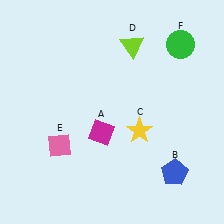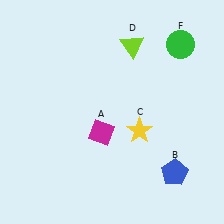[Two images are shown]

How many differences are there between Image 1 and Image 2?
There is 1 difference between the two images.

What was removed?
The pink diamond (E) was removed in Image 2.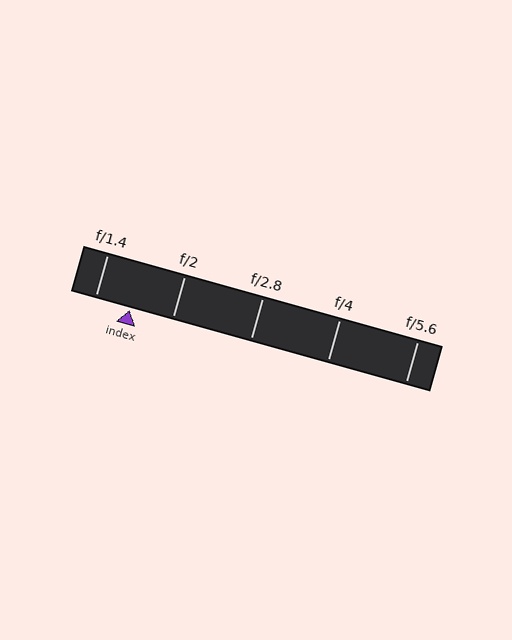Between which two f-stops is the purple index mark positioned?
The index mark is between f/1.4 and f/2.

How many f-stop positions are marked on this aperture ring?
There are 5 f-stop positions marked.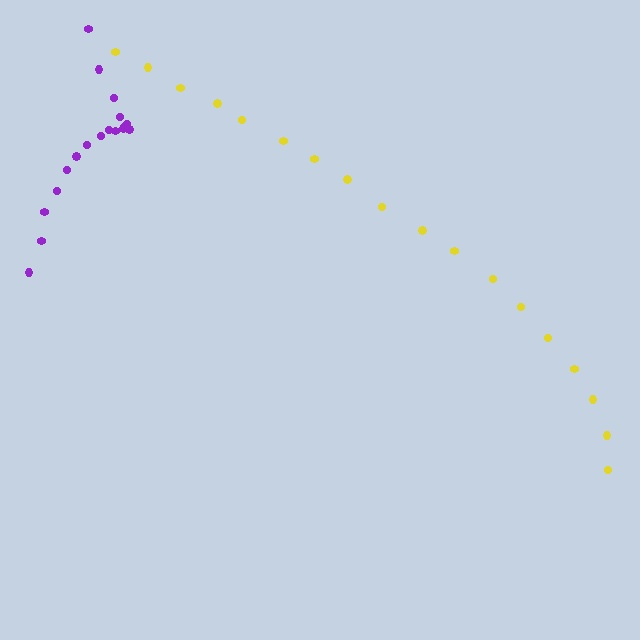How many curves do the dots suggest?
There are 2 distinct paths.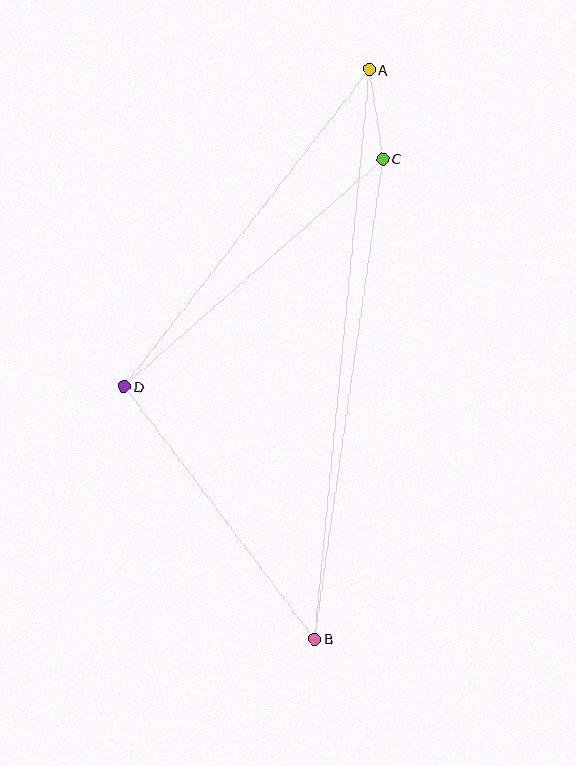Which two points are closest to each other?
Points A and C are closest to each other.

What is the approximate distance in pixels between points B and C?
The distance between B and C is approximately 485 pixels.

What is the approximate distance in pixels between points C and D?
The distance between C and D is approximately 344 pixels.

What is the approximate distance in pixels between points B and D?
The distance between B and D is approximately 316 pixels.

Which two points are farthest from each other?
Points A and B are farthest from each other.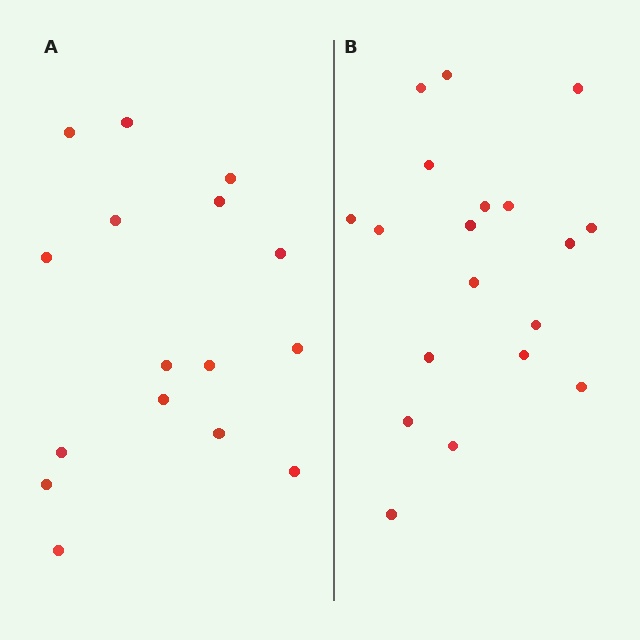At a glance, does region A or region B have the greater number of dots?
Region B (the right region) has more dots.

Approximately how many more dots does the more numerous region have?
Region B has just a few more — roughly 2 or 3 more dots than region A.